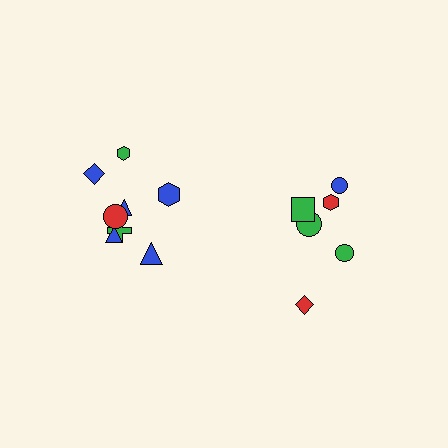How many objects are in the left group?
There are 8 objects.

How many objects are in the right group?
There are 6 objects.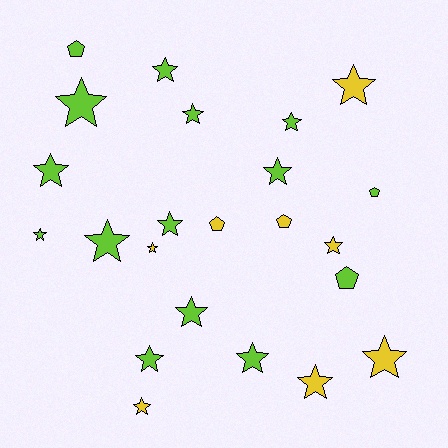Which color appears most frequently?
Lime, with 15 objects.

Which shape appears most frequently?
Star, with 18 objects.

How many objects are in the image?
There are 23 objects.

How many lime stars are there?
There are 12 lime stars.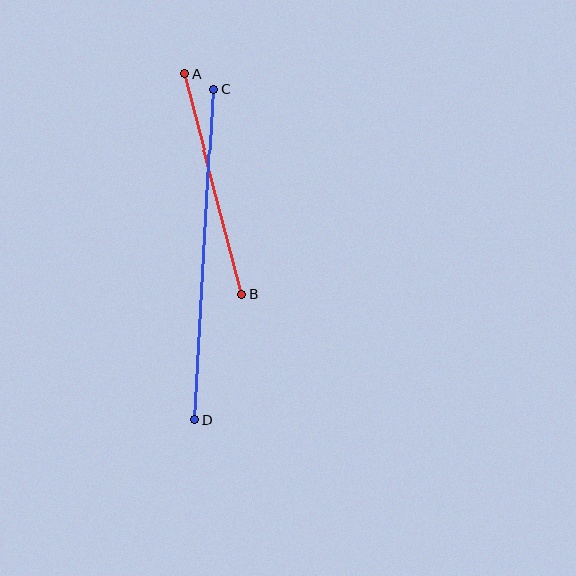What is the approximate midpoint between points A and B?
The midpoint is at approximately (213, 184) pixels.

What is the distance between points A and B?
The distance is approximately 228 pixels.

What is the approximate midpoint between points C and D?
The midpoint is at approximately (204, 254) pixels.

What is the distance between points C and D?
The distance is approximately 331 pixels.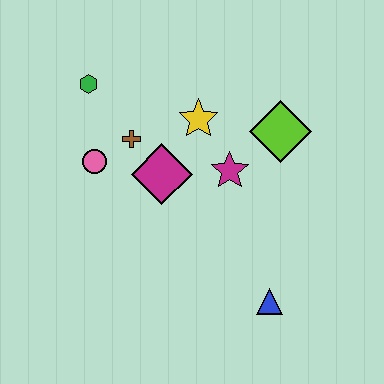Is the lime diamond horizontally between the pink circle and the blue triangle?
No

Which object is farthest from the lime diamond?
The green hexagon is farthest from the lime diamond.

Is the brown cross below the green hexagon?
Yes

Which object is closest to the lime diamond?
The magenta star is closest to the lime diamond.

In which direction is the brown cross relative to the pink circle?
The brown cross is to the right of the pink circle.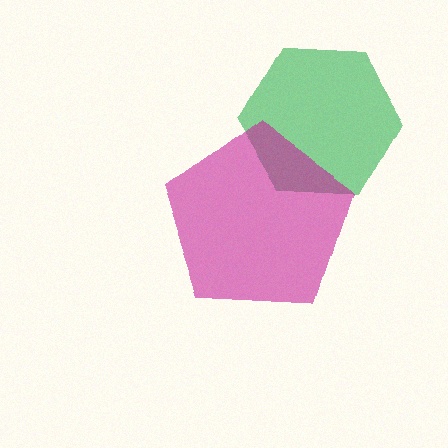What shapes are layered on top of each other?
The layered shapes are: a green hexagon, a magenta pentagon.